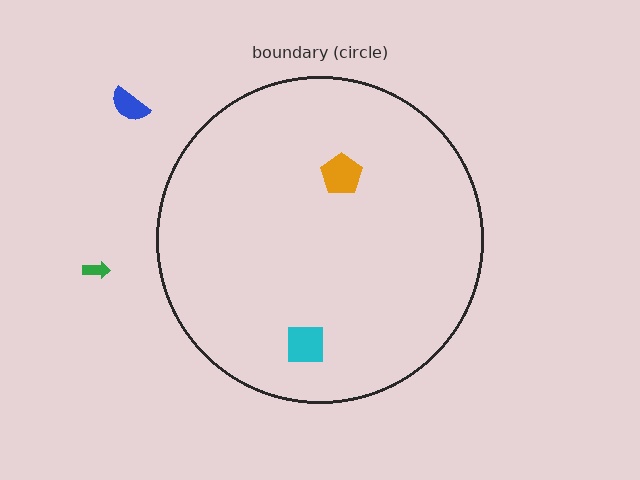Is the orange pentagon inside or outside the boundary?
Inside.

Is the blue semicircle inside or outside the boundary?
Outside.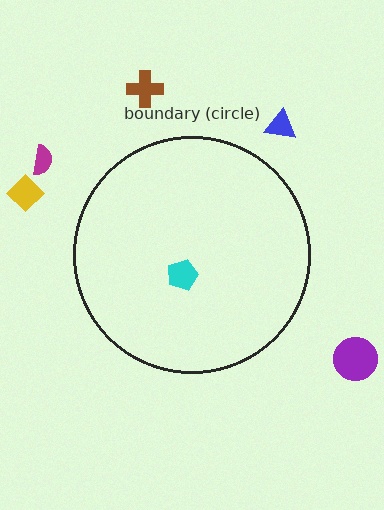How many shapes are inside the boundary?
1 inside, 5 outside.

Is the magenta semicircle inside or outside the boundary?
Outside.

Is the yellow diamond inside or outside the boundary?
Outside.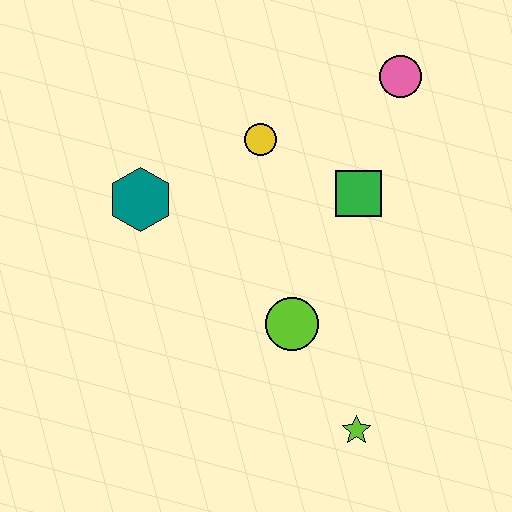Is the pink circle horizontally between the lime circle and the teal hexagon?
No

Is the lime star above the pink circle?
No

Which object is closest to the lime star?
The lime circle is closest to the lime star.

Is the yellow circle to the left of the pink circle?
Yes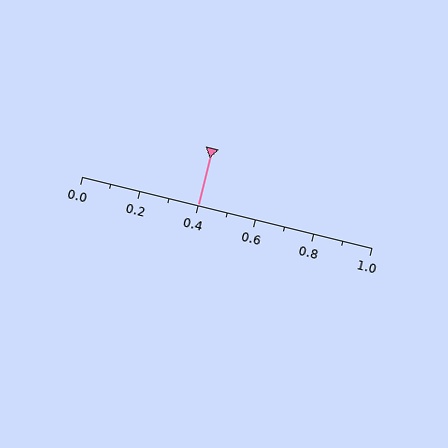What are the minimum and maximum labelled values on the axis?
The axis runs from 0.0 to 1.0.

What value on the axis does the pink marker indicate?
The marker indicates approximately 0.4.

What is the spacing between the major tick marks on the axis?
The major ticks are spaced 0.2 apart.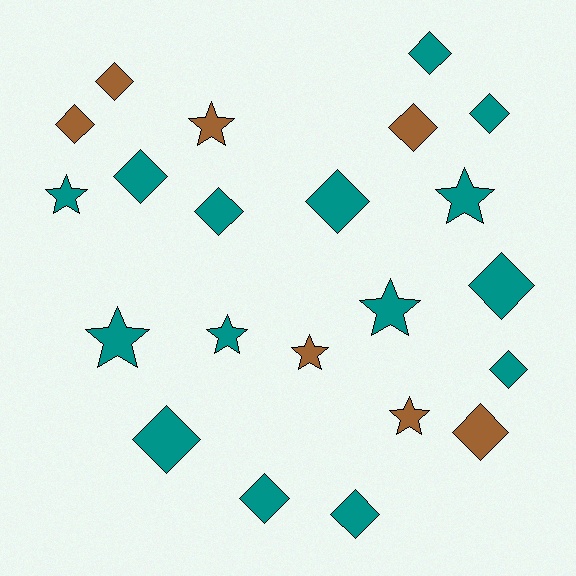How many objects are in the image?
There are 22 objects.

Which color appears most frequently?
Teal, with 15 objects.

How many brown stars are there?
There are 3 brown stars.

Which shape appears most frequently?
Diamond, with 14 objects.